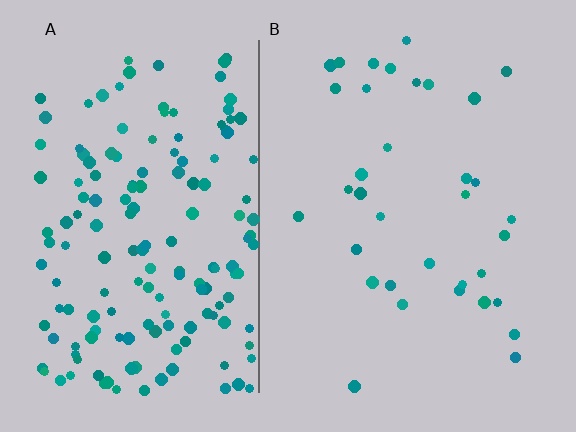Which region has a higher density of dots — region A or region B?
A (the left).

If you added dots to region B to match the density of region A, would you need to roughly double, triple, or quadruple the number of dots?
Approximately quadruple.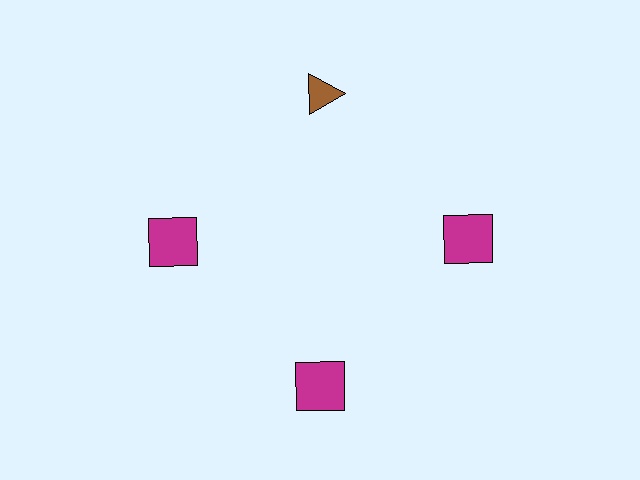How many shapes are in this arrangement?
There are 4 shapes arranged in a ring pattern.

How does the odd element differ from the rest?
It differs in both color (brown instead of magenta) and shape (triangle instead of square).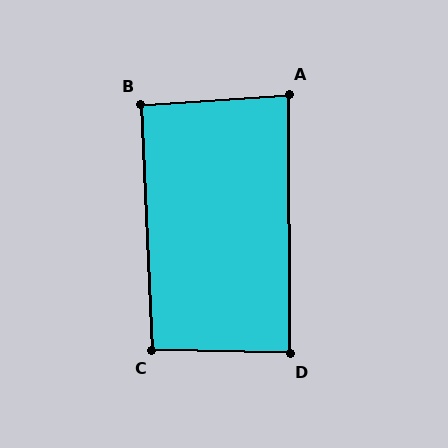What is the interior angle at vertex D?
Approximately 89 degrees (approximately right).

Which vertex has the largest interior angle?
C, at approximately 94 degrees.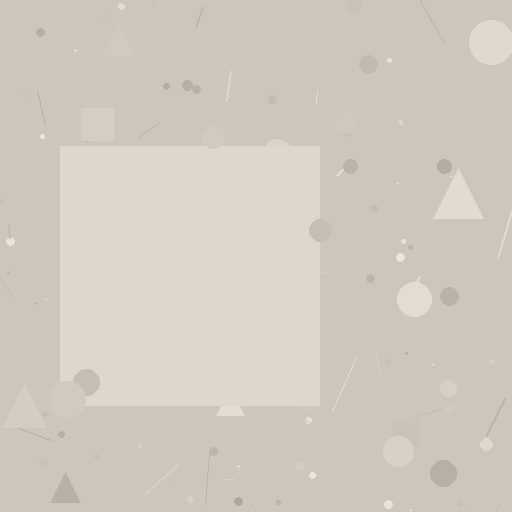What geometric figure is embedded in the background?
A square is embedded in the background.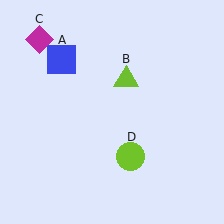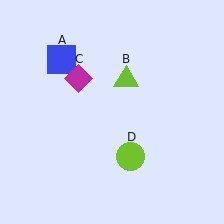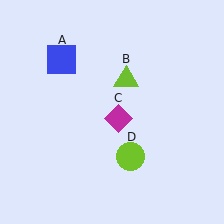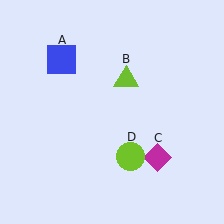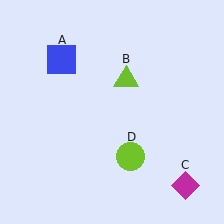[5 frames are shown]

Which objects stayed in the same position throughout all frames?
Blue square (object A) and lime triangle (object B) and lime circle (object D) remained stationary.